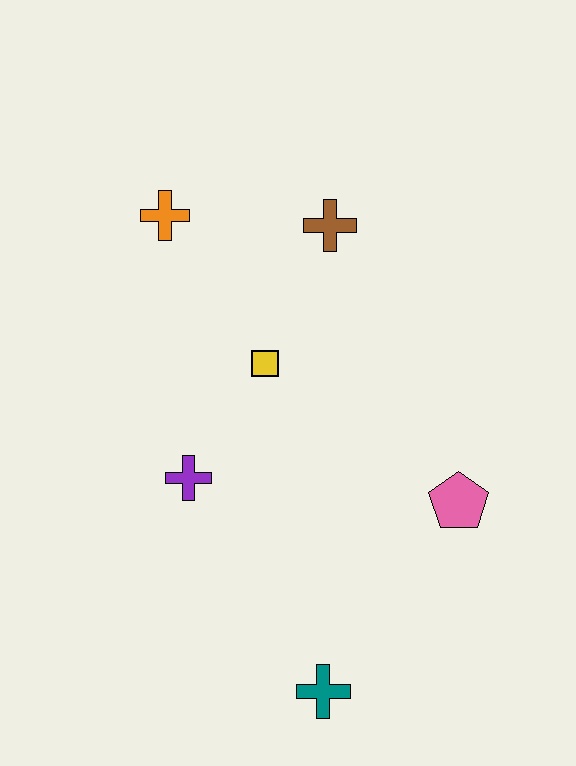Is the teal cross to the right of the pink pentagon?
No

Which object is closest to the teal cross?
The pink pentagon is closest to the teal cross.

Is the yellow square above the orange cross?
No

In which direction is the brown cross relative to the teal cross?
The brown cross is above the teal cross.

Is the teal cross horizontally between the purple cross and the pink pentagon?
Yes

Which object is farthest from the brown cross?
The teal cross is farthest from the brown cross.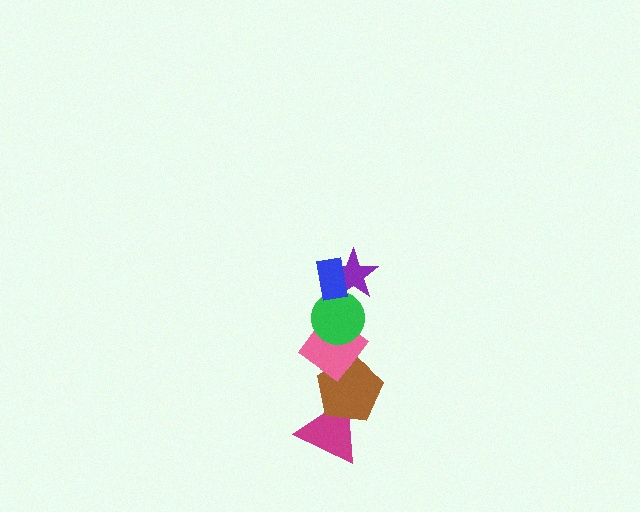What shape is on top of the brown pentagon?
The pink diamond is on top of the brown pentagon.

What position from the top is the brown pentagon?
The brown pentagon is 5th from the top.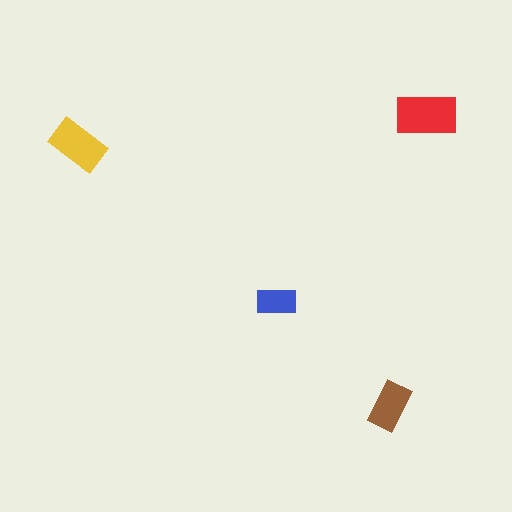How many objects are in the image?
There are 4 objects in the image.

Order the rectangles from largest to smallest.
the red one, the yellow one, the brown one, the blue one.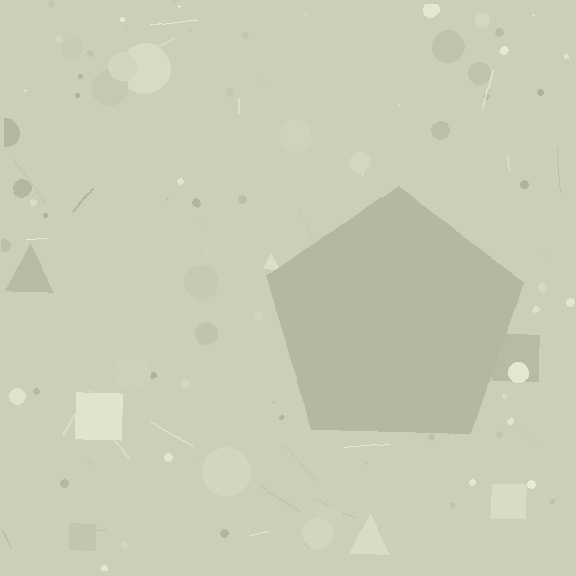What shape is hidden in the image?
A pentagon is hidden in the image.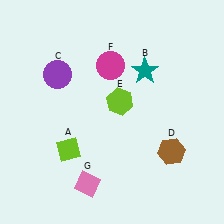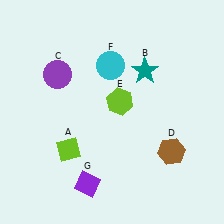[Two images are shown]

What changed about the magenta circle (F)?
In Image 1, F is magenta. In Image 2, it changed to cyan.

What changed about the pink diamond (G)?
In Image 1, G is pink. In Image 2, it changed to purple.